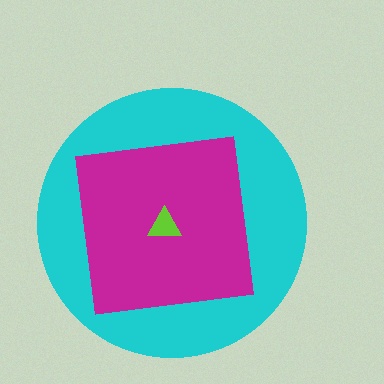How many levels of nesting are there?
3.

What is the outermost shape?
The cyan circle.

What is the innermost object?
The lime triangle.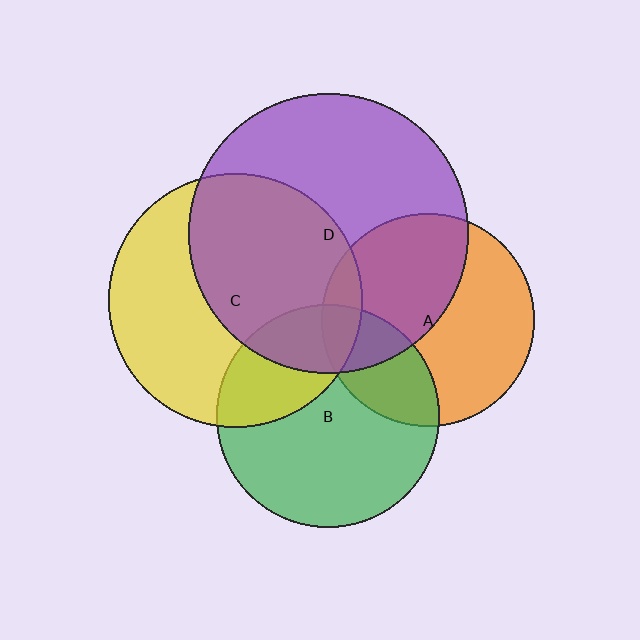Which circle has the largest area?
Circle D (purple).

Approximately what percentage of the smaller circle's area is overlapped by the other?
Approximately 45%.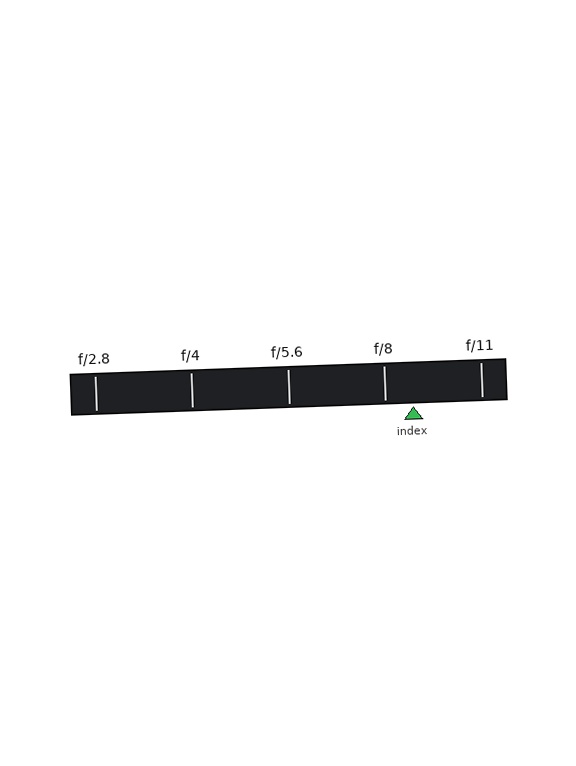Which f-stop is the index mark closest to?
The index mark is closest to f/8.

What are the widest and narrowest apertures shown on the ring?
The widest aperture shown is f/2.8 and the narrowest is f/11.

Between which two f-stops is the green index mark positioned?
The index mark is between f/8 and f/11.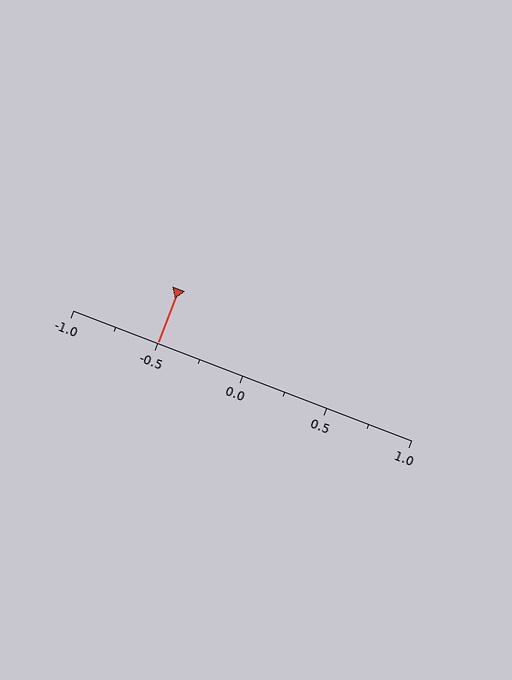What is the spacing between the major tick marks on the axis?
The major ticks are spaced 0.5 apart.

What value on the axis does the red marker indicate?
The marker indicates approximately -0.5.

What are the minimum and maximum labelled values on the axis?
The axis runs from -1.0 to 1.0.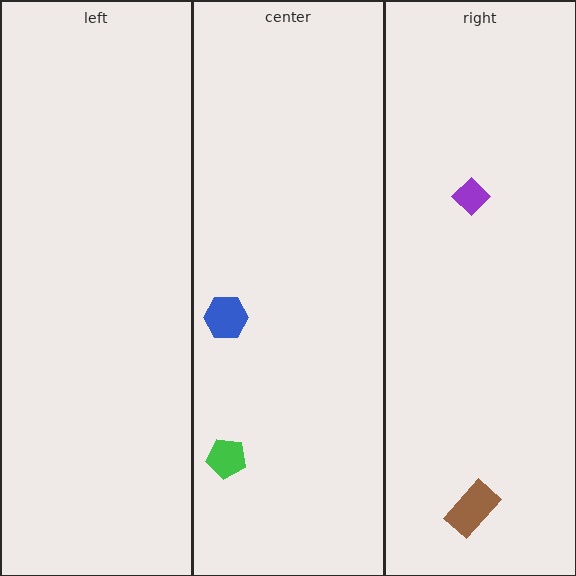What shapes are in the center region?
The green pentagon, the blue hexagon.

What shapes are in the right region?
The purple diamond, the brown rectangle.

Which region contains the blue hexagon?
The center region.